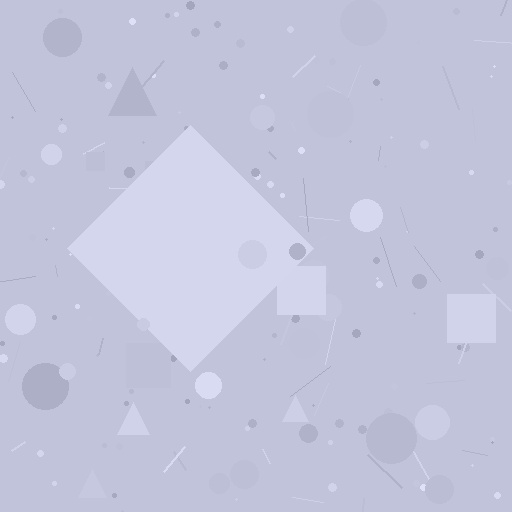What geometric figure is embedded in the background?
A diamond is embedded in the background.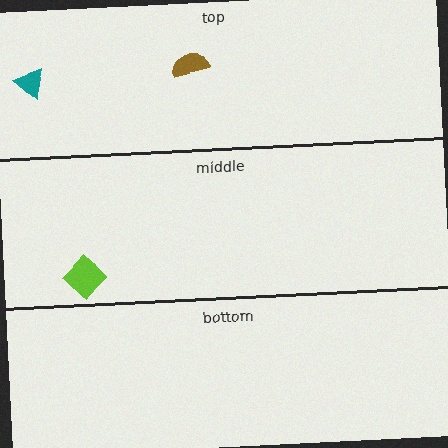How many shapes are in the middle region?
1.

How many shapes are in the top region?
2.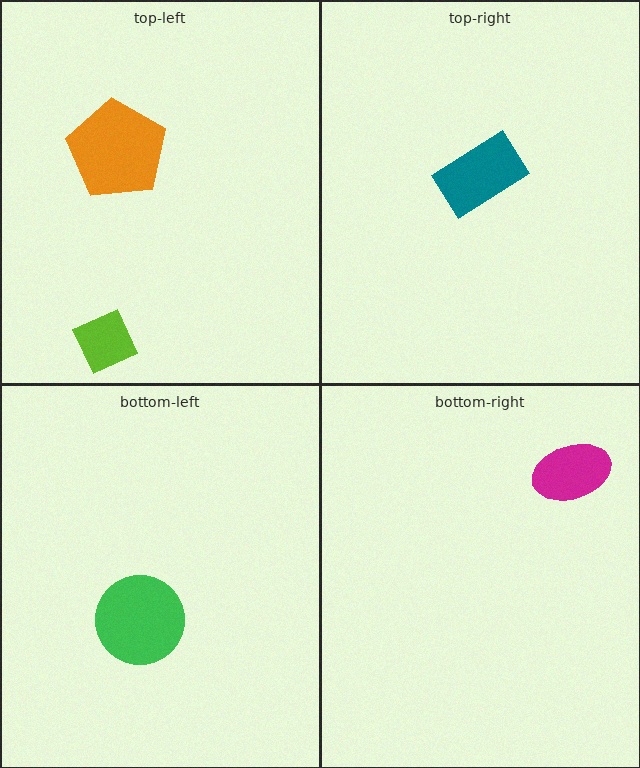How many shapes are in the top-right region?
1.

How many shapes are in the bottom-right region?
1.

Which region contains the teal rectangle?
The top-right region.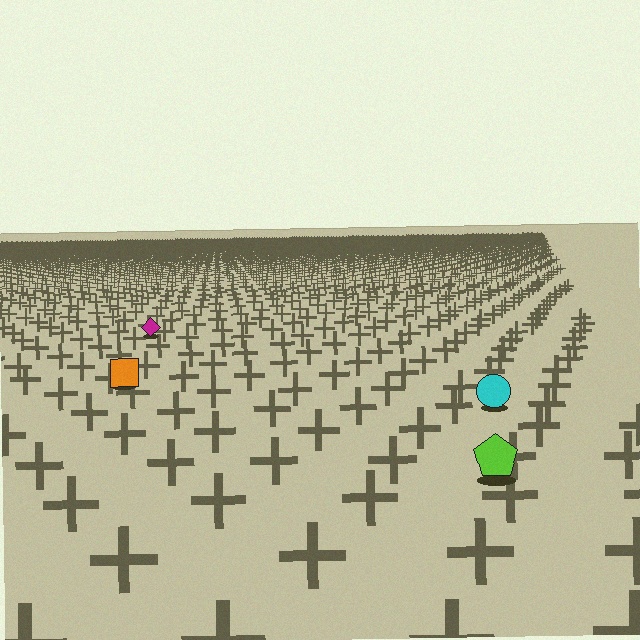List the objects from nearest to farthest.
From nearest to farthest: the lime pentagon, the cyan circle, the orange square, the magenta diamond.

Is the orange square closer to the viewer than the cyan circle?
No. The cyan circle is closer — you can tell from the texture gradient: the ground texture is coarser near it.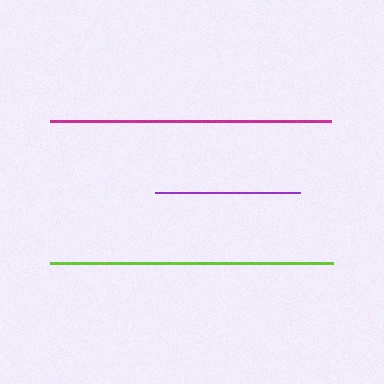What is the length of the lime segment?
The lime segment is approximately 284 pixels long.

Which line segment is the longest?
The lime line is the longest at approximately 284 pixels.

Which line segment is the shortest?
The purple line is the shortest at approximately 145 pixels.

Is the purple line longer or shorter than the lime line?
The lime line is longer than the purple line.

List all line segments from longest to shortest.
From longest to shortest: lime, magenta, purple.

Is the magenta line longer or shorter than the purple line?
The magenta line is longer than the purple line.